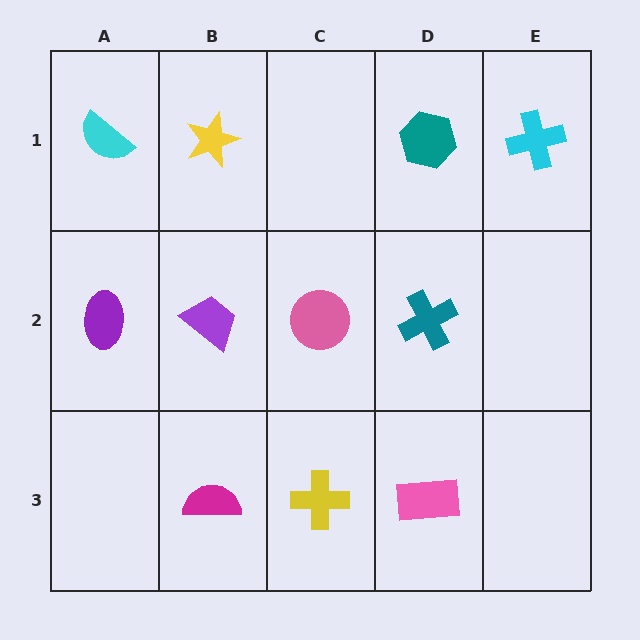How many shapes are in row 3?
3 shapes.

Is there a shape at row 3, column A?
No, that cell is empty.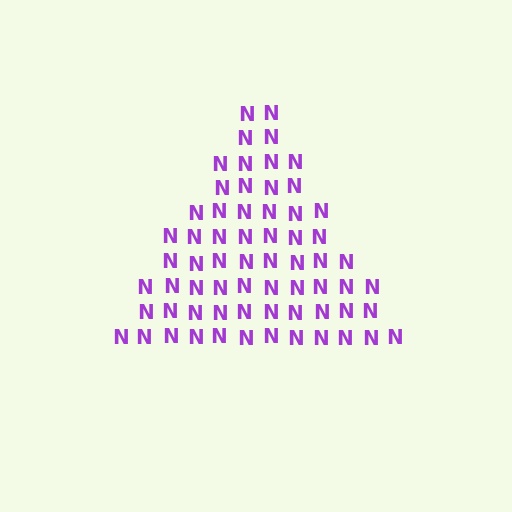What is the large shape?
The large shape is a triangle.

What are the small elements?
The small elements are letter N's.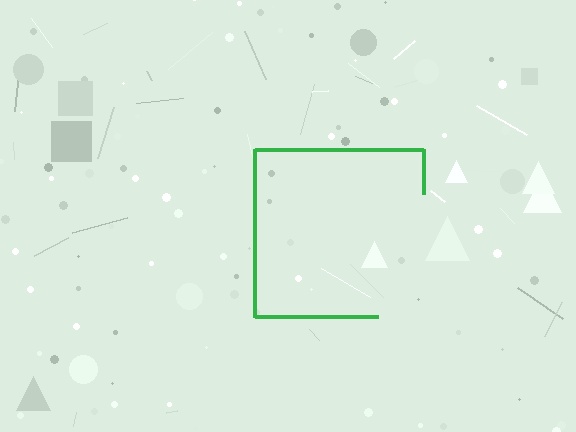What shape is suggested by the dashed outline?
The dashed outline suggests a square.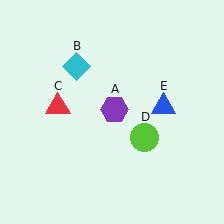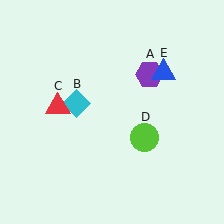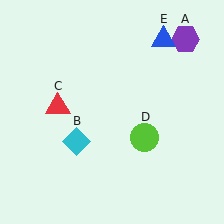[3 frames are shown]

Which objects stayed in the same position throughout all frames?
Red triangle (object C) and lime circle (object D) remained stationary.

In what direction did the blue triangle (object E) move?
The blue triangle (object E) moved up.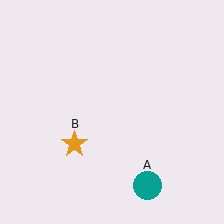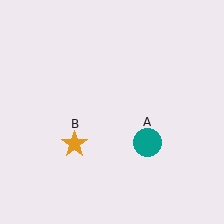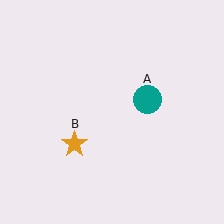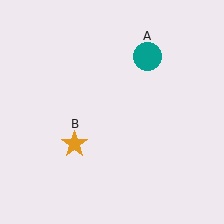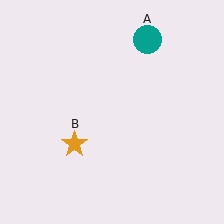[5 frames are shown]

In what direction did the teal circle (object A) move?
The teal circle (object A) moved up.